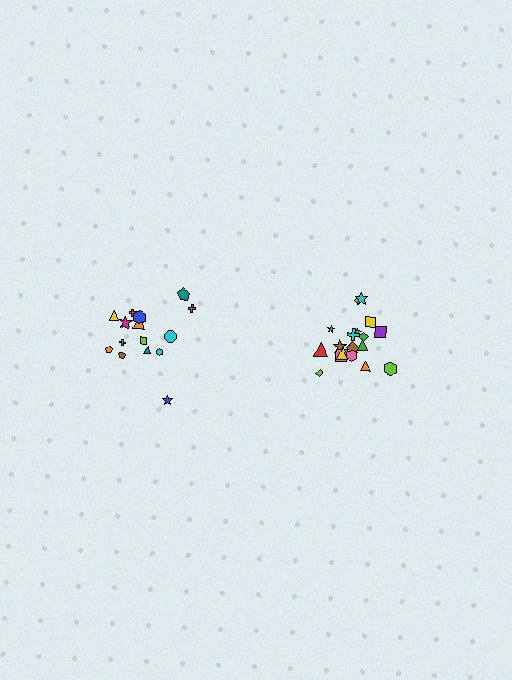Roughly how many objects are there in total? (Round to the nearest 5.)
Roughly 35 objects in total.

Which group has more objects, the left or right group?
The right group.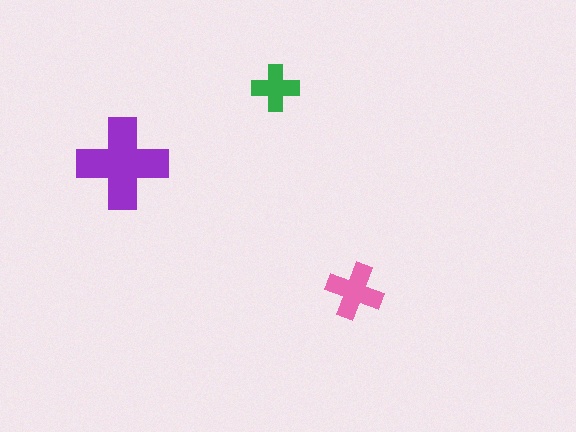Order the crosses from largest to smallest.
the purple one, the pink one, the green one.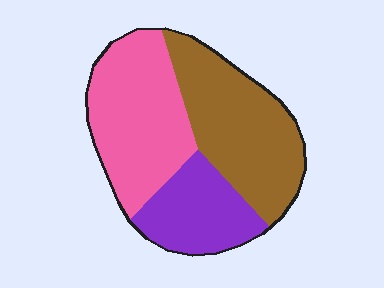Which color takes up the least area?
Purple, at roughly 25%.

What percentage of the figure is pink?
Pink takes up about three eighths (3/8) of the figure.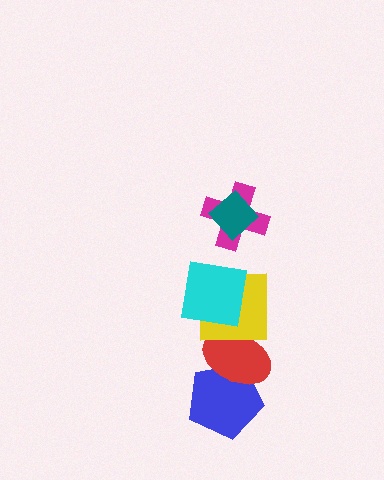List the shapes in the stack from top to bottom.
From top to bottom: the teal diamond, the magenta cross, the cyan square, the yellow square, the red ellipse, the blue pentagon.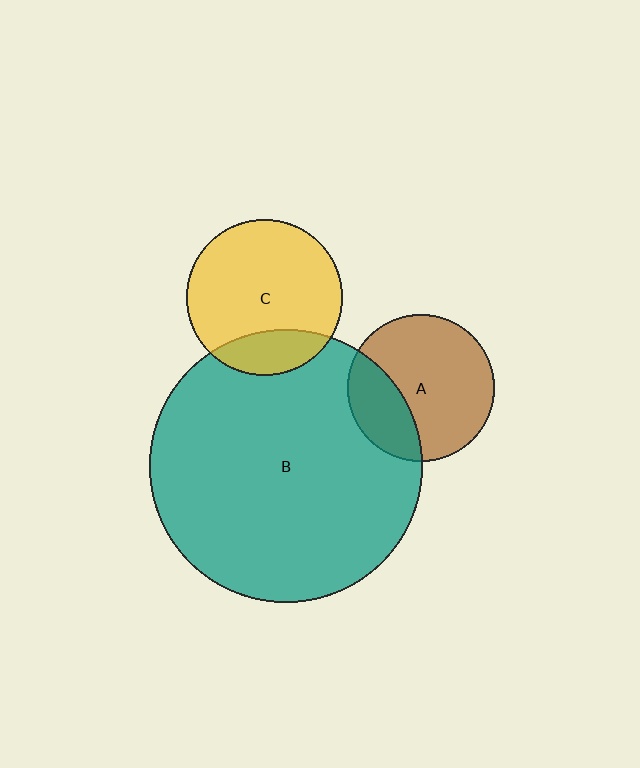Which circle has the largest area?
Circle B (teal).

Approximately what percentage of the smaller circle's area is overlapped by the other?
Approximately 30%.